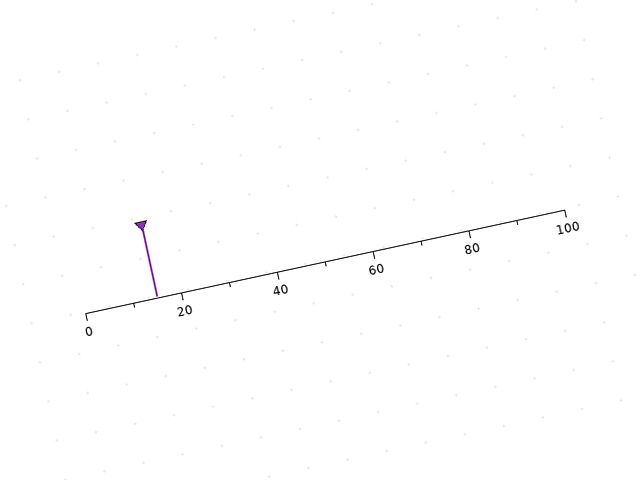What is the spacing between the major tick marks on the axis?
The major ticks are spaced 20 apart.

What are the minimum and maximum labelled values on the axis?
The axis runs from 0 to 100.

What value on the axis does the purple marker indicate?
The marker indicates approximately 15.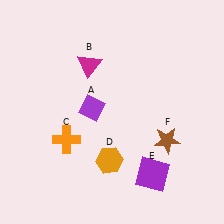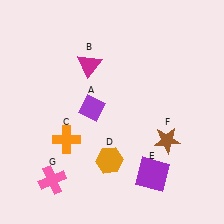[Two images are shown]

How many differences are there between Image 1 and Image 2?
There is 1 difference between the two images.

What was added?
A pink cross (G) was added in Image 2.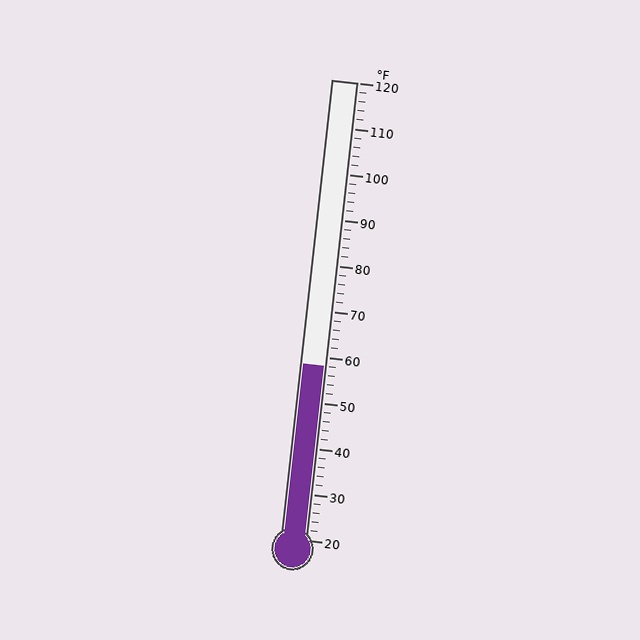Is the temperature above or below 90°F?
The temperature is below 90°F.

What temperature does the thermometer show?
The thermometer shows approximately 58°F.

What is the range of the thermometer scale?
The thermometer scale ranges from 20°F to 120°F.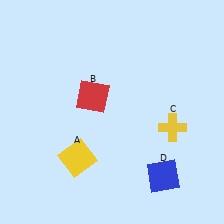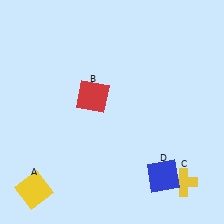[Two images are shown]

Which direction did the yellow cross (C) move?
The yellow cross (C) moved down.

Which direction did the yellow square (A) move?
The yellow square (A) moved left.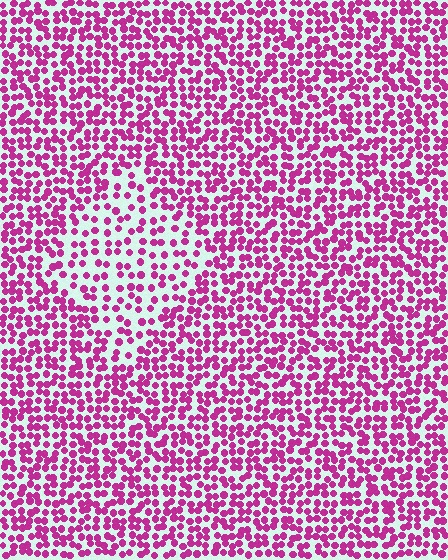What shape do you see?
I see a diamond.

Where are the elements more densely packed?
The elements are more densely packed outside the diamond boundary.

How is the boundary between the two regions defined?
The boundary is defined by a change in element density (approximately 1.8x ratio). All elements are the same color, size, and shape.